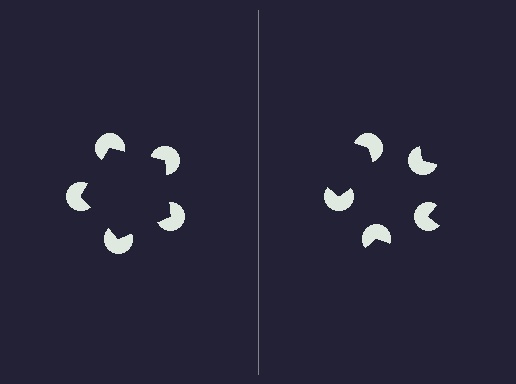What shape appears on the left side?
An illusory pentagon.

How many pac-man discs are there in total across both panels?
10 — 5 on each side.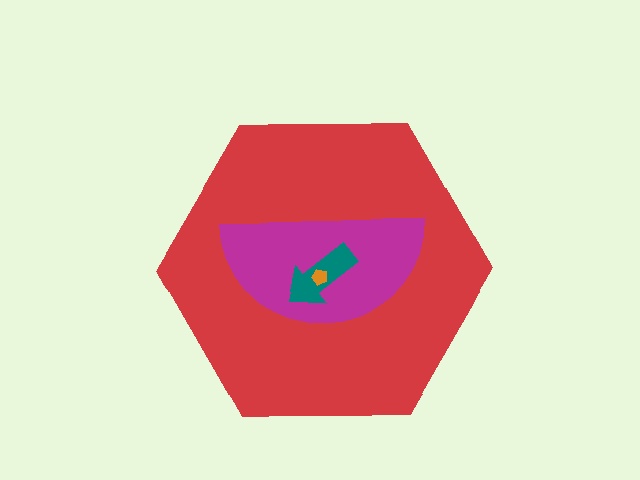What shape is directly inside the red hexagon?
The magenta semicircle.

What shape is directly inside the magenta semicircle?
The teal arrow.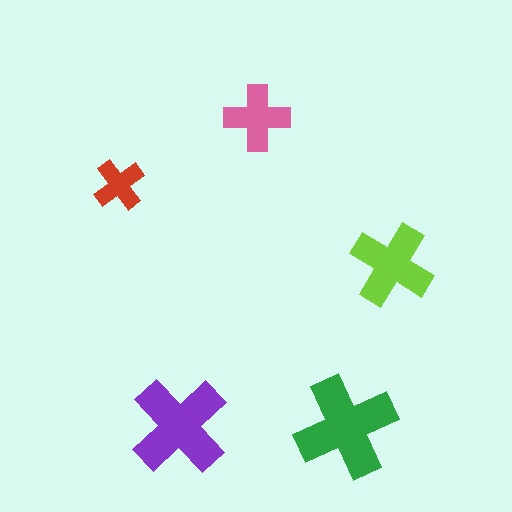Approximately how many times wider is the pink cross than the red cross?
About 1.5 times wider.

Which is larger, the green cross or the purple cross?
The green one.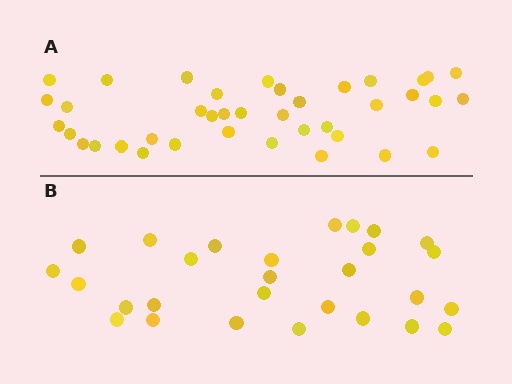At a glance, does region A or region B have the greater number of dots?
Region A (the top region) has more dots.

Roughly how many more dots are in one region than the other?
Region A has roughly 12 or so more dots than region B.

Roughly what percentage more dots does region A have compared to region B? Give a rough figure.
About 40% more.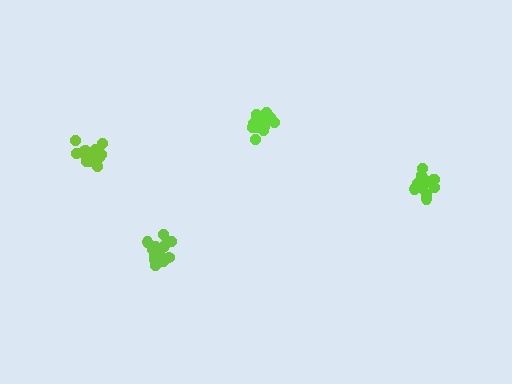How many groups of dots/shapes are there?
There are 4 groups.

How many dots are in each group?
Group 1: 17 dots, Group 2: 19 dots, Group 3: 17 dots, Group 4: 14 dots (67 total).